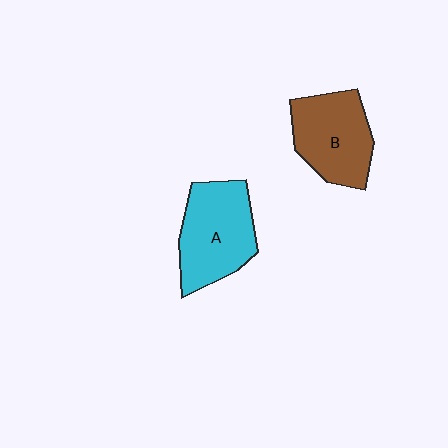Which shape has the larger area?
Shape A (cyan).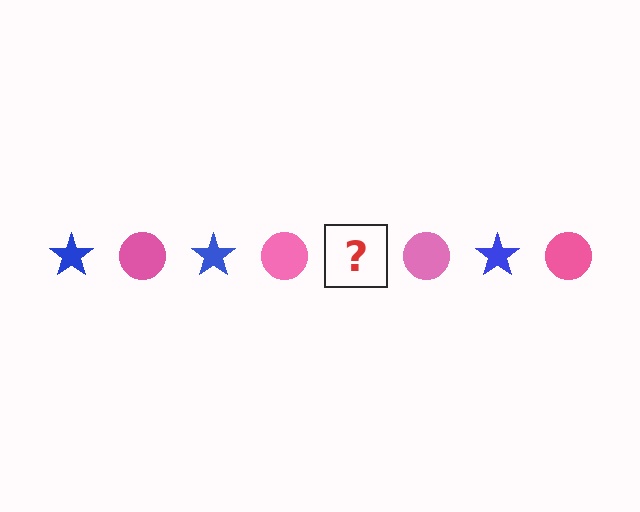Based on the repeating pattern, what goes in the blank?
The blank should be a blue star.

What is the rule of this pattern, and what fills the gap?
The rule is that the pattern alternates between blue star and pink circle. The gap should be filled with a blue star.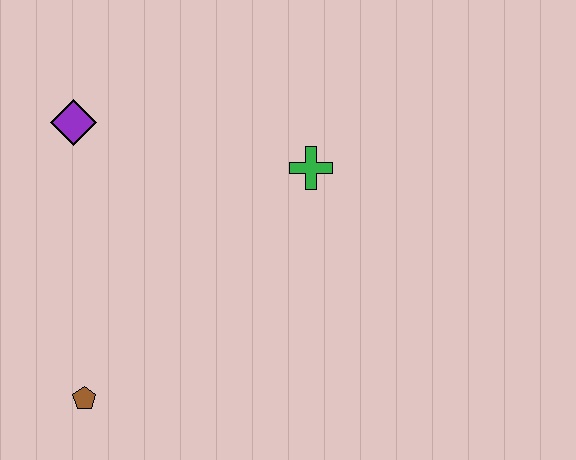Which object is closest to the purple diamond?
The green cross is closest to the purple diamond.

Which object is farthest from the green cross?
The brown pentagon is farthest from the green cross.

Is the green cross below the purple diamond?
Yes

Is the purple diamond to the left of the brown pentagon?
Yes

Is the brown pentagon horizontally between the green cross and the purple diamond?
Yes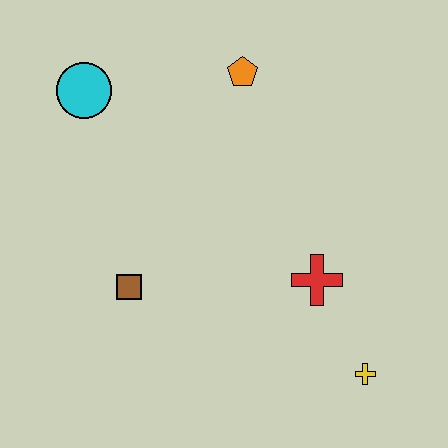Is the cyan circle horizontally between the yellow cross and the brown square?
No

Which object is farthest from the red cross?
The cyan circle is farthest from the red cross.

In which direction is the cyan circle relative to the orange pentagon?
The cyan circle is to the left of the orange pentagon.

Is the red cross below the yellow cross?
No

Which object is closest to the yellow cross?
The red cross is closest to the yellow cross.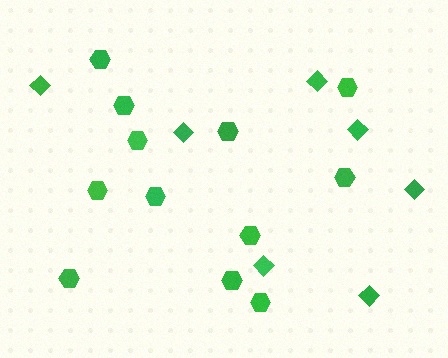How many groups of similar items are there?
There are 2 groups: one group of hexagons (12) and one group of diamonds (7).